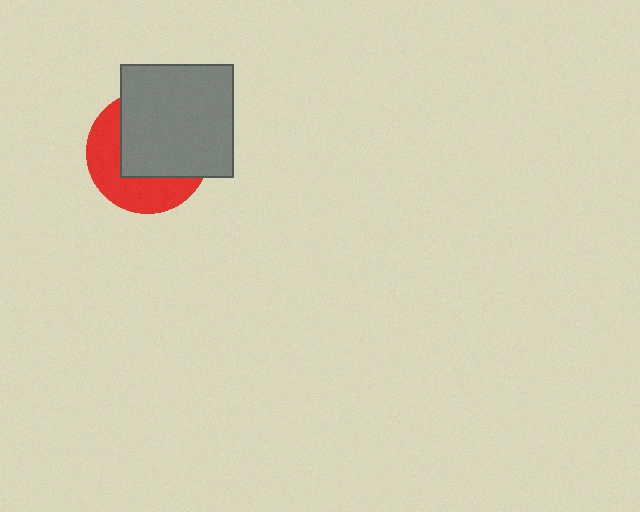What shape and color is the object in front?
The object in front is a gray square.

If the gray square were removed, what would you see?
You would see the complete red circle.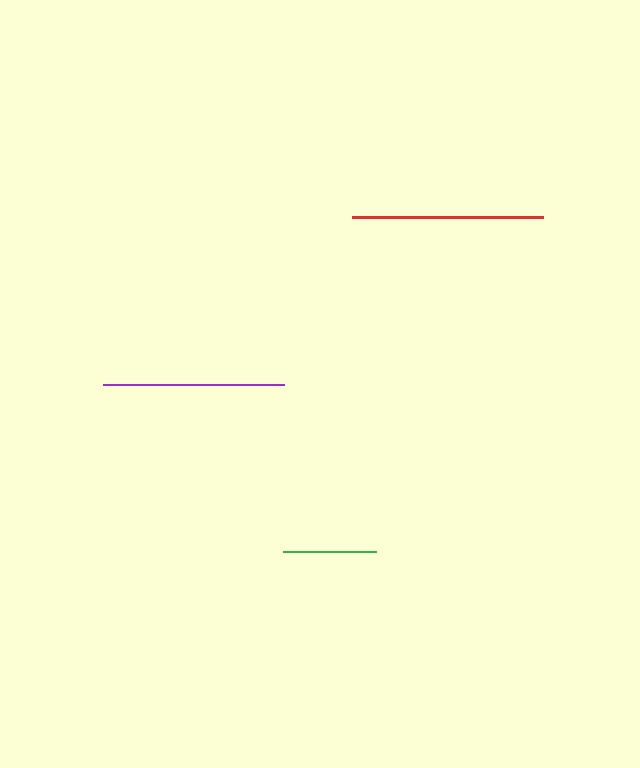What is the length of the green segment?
The green segment is approximately 92 pixels long.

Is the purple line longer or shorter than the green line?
The purple line is longer than the green line.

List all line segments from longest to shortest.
From longest to shortest: red, purple, green.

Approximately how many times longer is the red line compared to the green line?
The red line is approximately 2.1 times the length of the green line.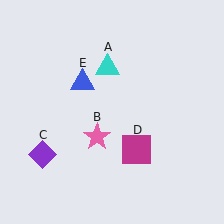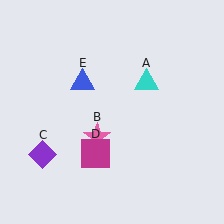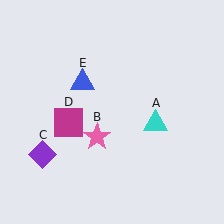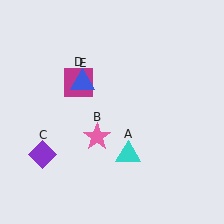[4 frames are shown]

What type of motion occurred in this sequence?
The cyan triangle (object A), magenta square (object D) rotated clockwise around the center of the scene.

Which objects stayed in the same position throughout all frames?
Pink star (object B) and purple diamond (object C) and blue triangle (object E) remained stationary.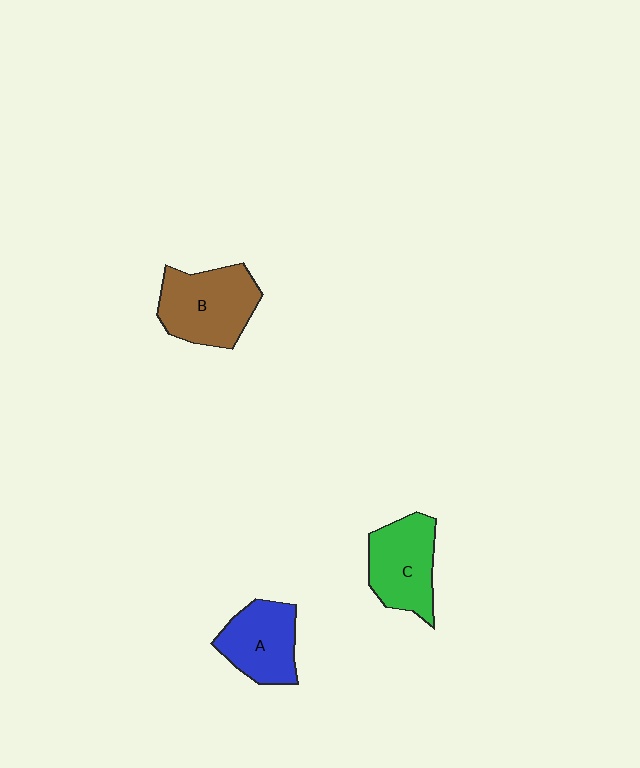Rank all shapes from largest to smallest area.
From largest to smallest: B (brown), C (green), A (blue).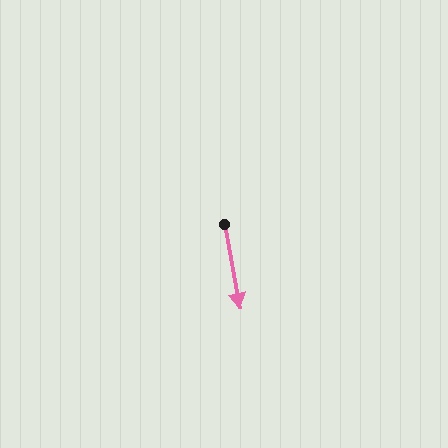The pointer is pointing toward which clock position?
Roughly 6 o'clock.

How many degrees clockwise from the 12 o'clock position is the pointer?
Approximately 169 degrees.